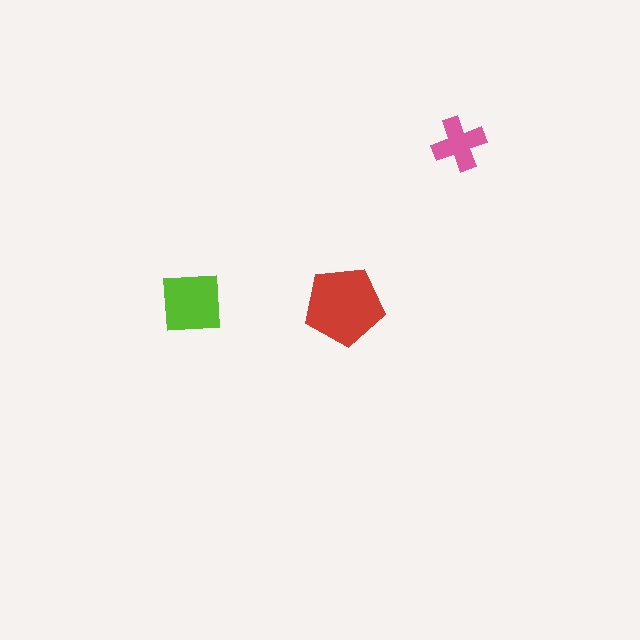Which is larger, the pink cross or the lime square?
The lime square.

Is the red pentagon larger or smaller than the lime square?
Larger.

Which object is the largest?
The red pentagon.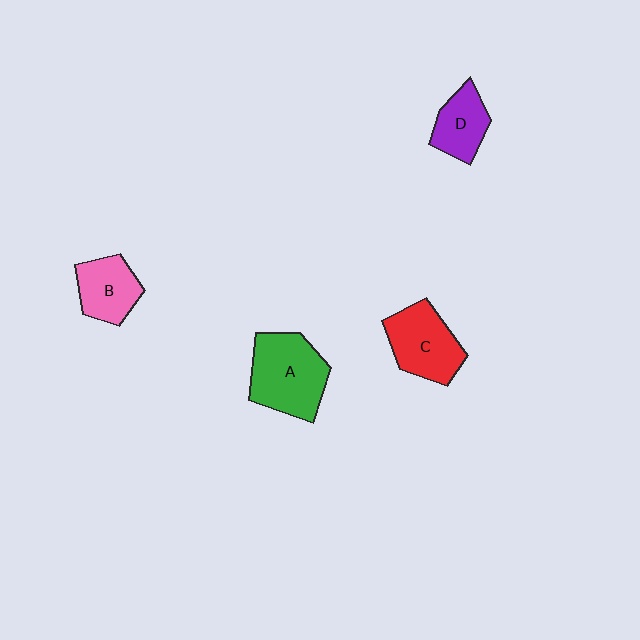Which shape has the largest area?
Shape A (green).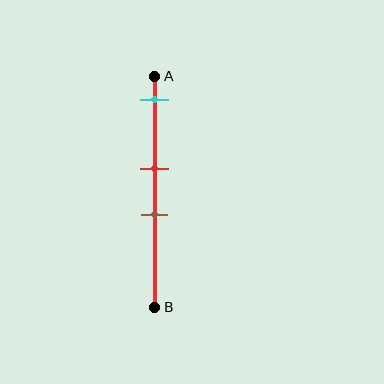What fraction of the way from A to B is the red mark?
The red mark is approximately 40% (0.4) of the way from A to B.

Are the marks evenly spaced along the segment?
No, the marks are not evenly spaced.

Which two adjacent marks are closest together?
The red and brown marks are the closest adjacent pair.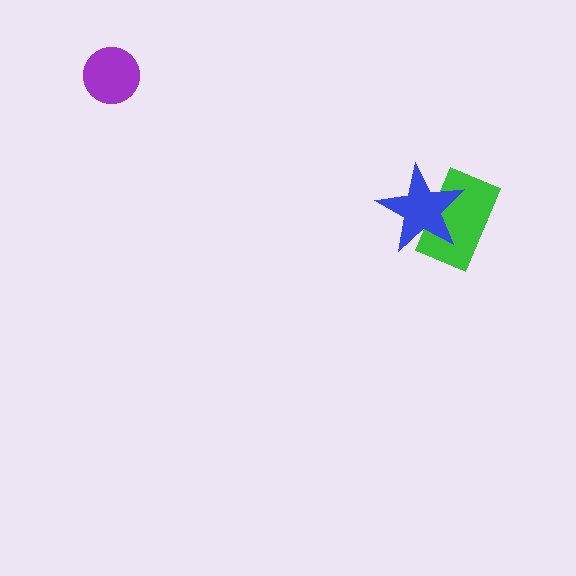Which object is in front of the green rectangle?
The blue star is in front of the green rectangle.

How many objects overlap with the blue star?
1 object overlaps with the blue star.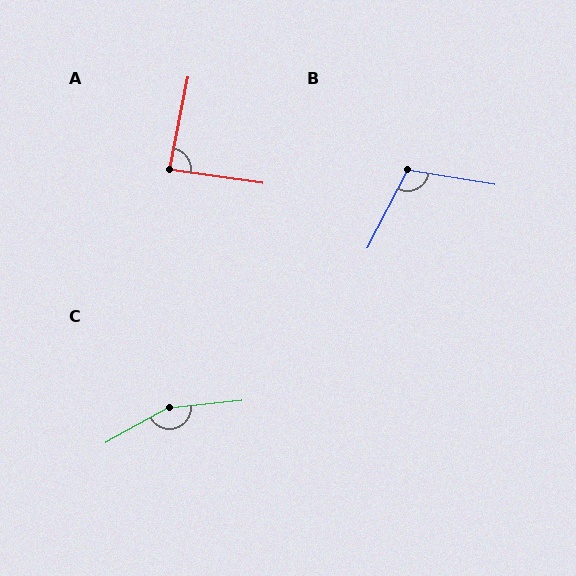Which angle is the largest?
C, at approximately 157 degrees.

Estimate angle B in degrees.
Approximately 108 degrees.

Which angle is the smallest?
A, at approximately 87 degrees.